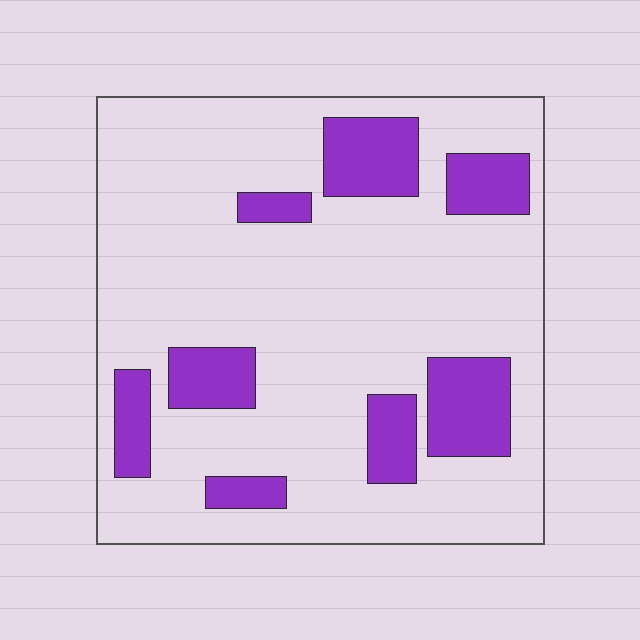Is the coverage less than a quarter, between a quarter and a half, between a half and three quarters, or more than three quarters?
Less than a quarter.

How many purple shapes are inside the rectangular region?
8.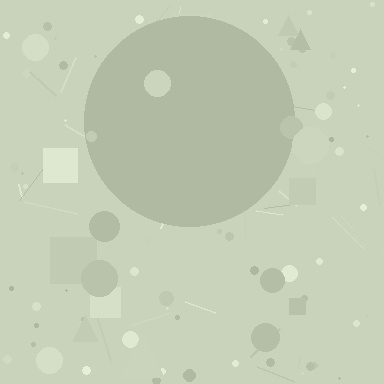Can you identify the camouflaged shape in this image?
The camouflaged shape is a circle.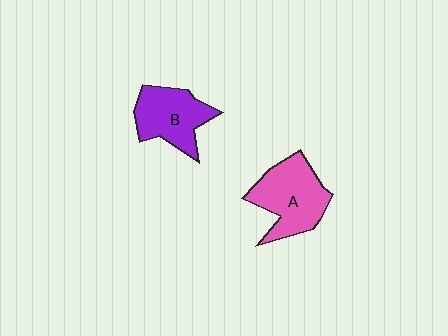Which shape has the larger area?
Shape A (pink).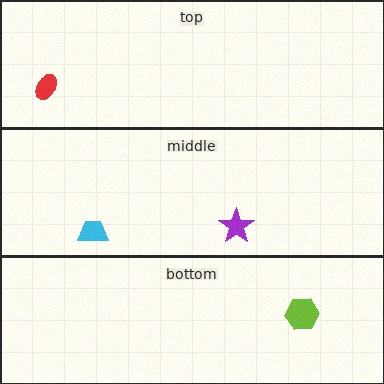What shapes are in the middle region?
The purple star, the cyan trapezoid.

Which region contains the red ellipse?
The top region.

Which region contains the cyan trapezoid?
The middle region.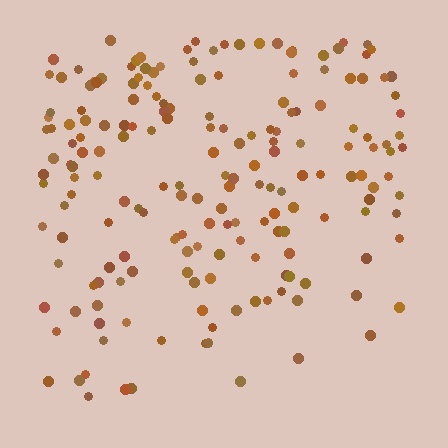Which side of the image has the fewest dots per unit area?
The bottom.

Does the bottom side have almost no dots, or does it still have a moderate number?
Still a moderate number, just noticeably fewer than the top.